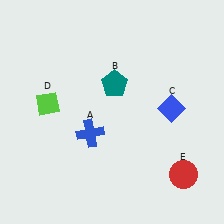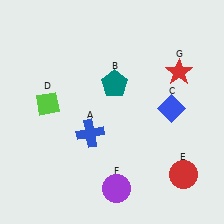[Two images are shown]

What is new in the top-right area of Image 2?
A red star (G) was added in the top-right area of Image 2.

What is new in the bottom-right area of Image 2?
A purple circle (F) was added in the bottom-right area of Image 2.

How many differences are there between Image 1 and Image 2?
There are 2 differences between the two images.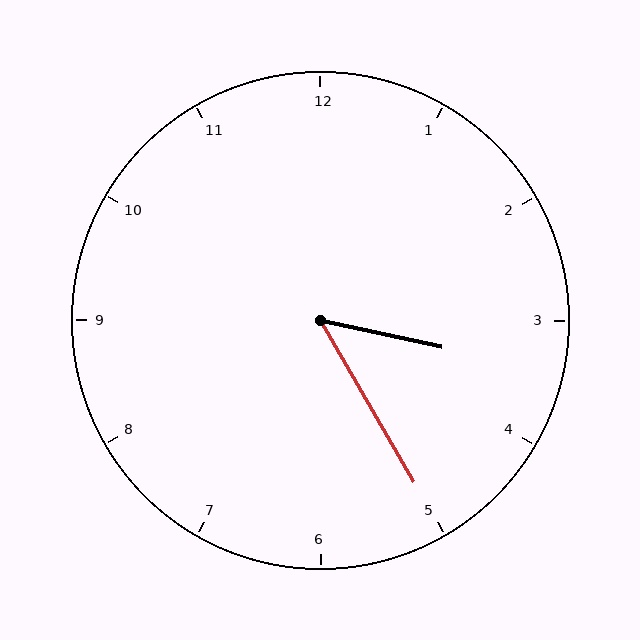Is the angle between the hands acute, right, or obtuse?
It is acute.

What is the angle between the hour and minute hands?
Approximately 48 degrees.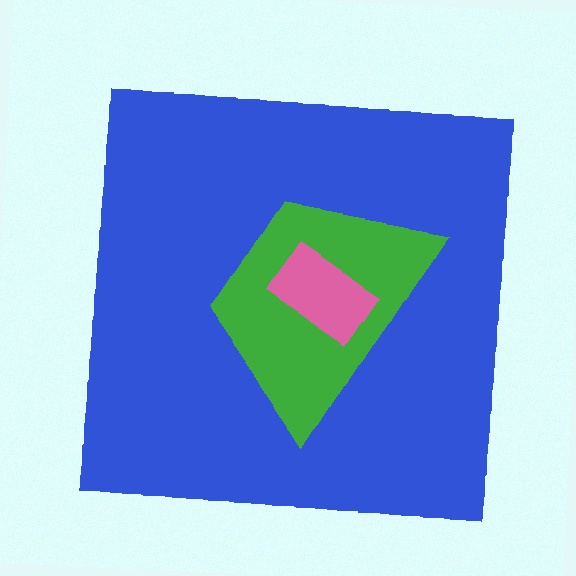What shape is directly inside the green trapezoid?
The pink rectangle.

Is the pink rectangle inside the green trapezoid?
Yes.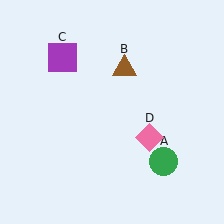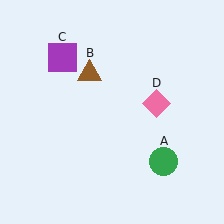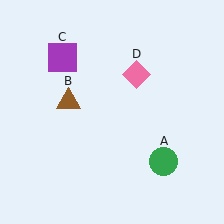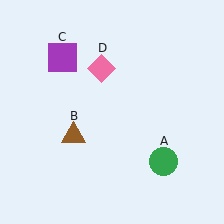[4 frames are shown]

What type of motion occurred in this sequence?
The brown triangle (object B), pink diamond (object D) rotated counterclockwise around the center of the scene.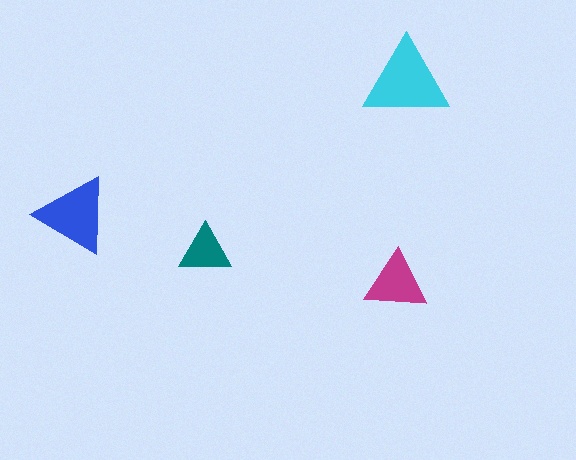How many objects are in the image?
There are 4 objects in the image.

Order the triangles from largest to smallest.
the cyan one, the blue one, the magenta one, the teal one.